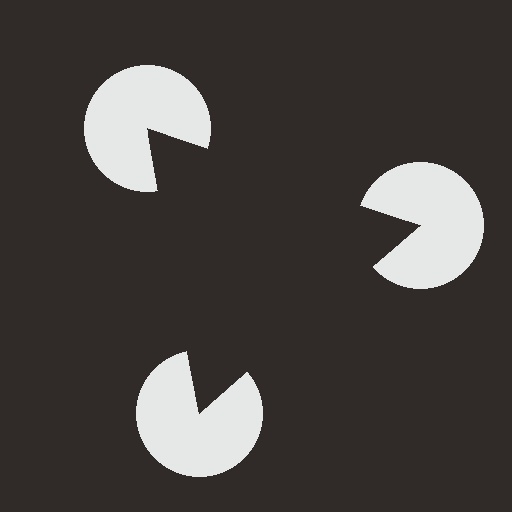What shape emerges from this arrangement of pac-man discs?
An illusory triangle — its edges are inferred from the aligned wedge cuts in the pac-man discs, not physically drawn.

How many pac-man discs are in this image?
There are 3 — one at each vertex of the illusory triangle.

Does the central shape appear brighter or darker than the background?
It typically appears slightly darker than the background, even though no actual brightness change is drawn.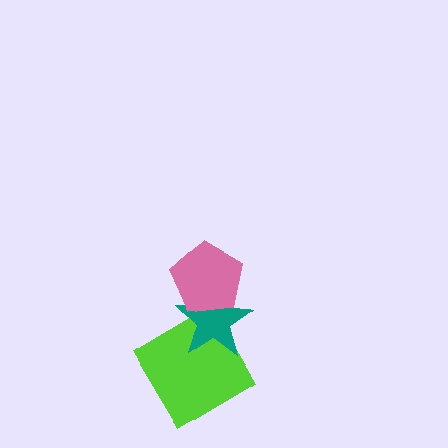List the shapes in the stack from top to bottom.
From top to bottom: the pink pentagon, the teal star, the lime diamond.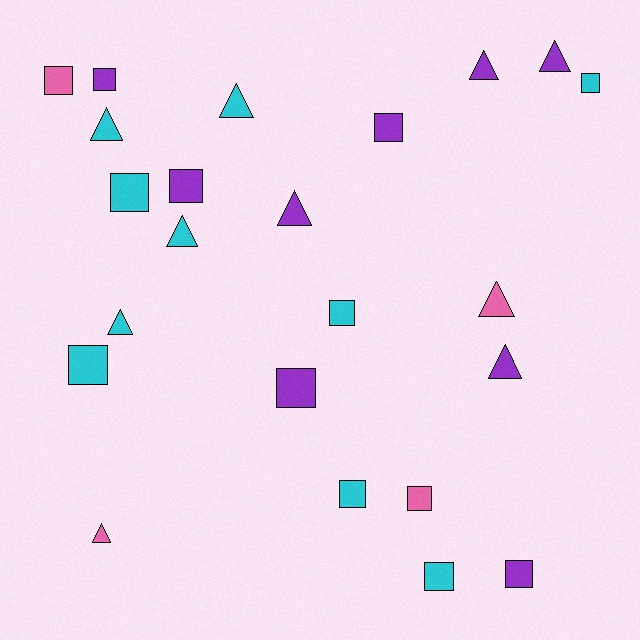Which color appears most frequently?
Cyan, with 10 objects.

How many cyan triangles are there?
There are 4 cyan triangles.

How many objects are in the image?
There are 23 objects.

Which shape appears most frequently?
Square, with 13 objects.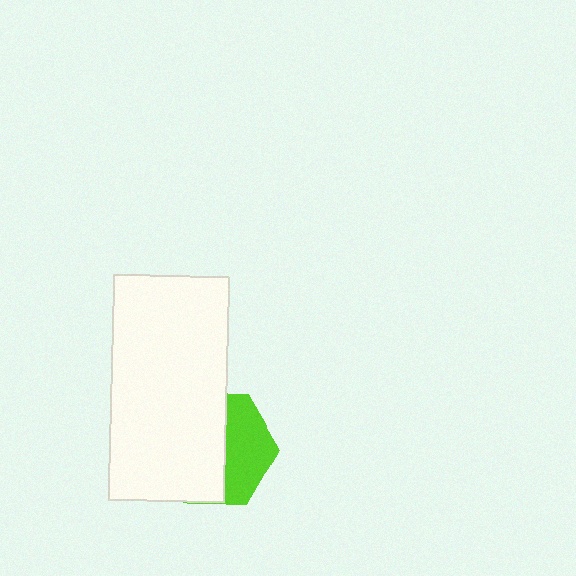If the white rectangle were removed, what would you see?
You would see the complete lime hexagon.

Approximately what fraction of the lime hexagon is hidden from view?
Roughly 60% of the lime hexagon is hidden behind the white rectangle.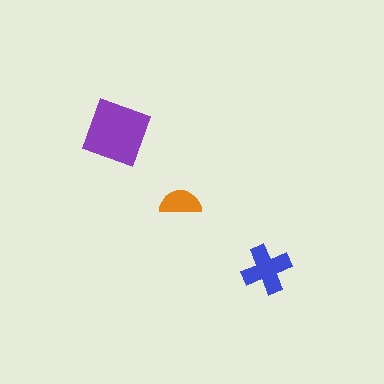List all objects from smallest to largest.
The orange semicircle, the blue cross, the purple diamond.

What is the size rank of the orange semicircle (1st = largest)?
3rd.